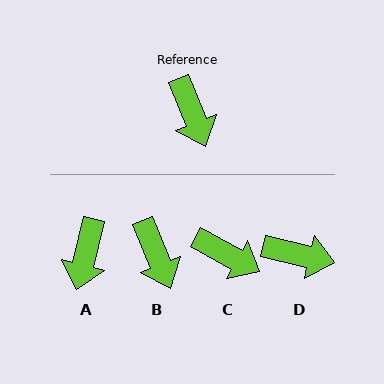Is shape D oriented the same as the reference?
No, it is off by about 55 degrees.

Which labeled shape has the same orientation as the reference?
B.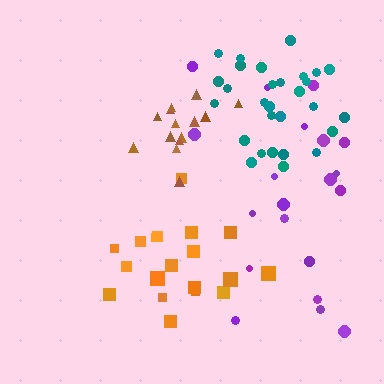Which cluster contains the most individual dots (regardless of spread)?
Teal (29).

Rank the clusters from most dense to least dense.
brown, teal, orange, purple.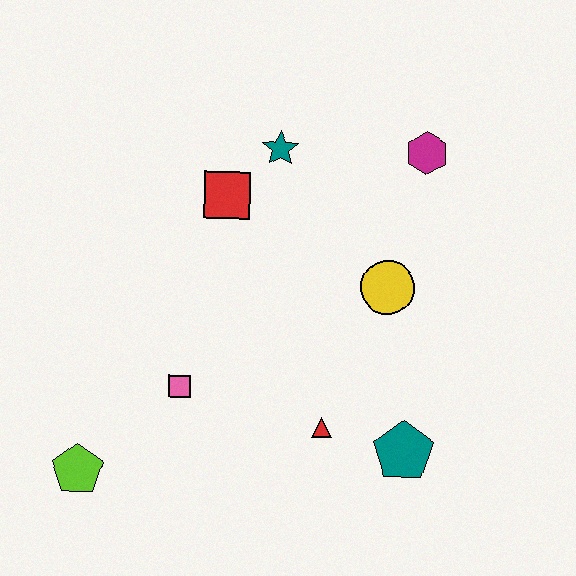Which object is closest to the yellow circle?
The magenta hexagon is closest to the yellow circle.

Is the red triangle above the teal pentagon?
Yes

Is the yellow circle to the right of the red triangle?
Yes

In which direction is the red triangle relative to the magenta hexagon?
The red triangle is below the magenta hexagon.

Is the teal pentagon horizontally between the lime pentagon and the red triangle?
No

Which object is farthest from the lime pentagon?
The magenta hexagon is farthest from the lime pentagon.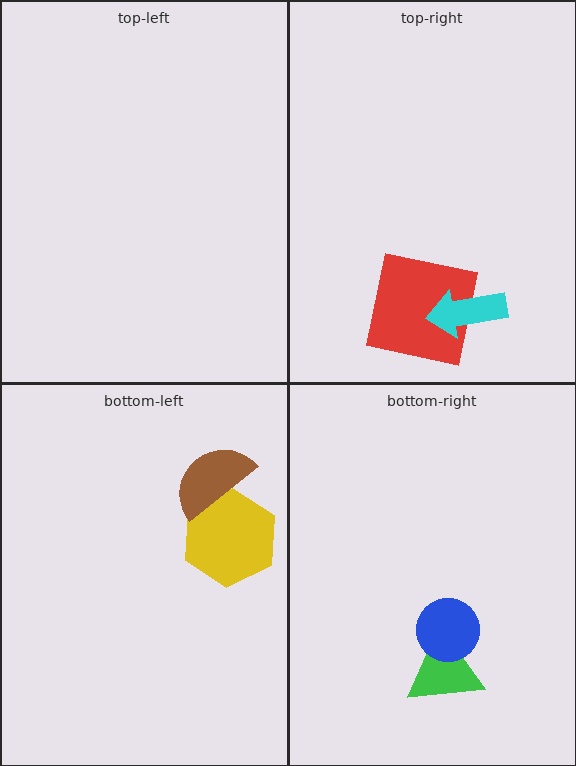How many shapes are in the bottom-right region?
2.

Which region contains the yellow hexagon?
The bottom-left region.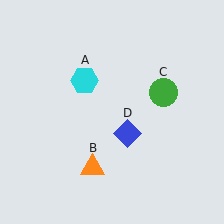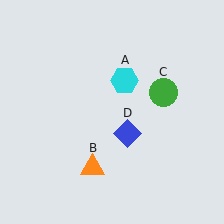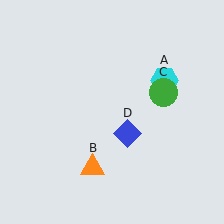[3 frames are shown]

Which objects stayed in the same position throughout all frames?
Orange triangle (object B) and green circle (object C) and blue diamond (object D) remained stationary.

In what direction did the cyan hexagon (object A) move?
The cyan hexagon (object A) moved right.